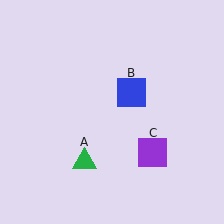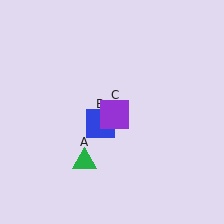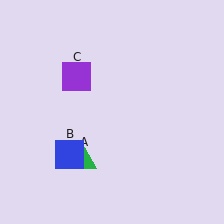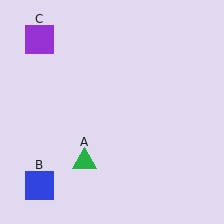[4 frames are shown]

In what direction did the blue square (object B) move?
The blue square (object B) moved down and to the left.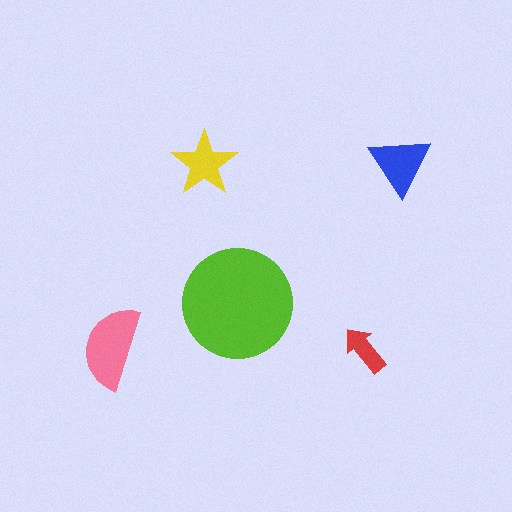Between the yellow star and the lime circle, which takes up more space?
The lime circle.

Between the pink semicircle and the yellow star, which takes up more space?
The pink semicircle.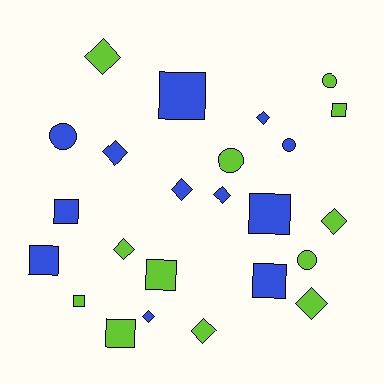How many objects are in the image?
There are 24 objects.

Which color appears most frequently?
Lime, with 12 objects.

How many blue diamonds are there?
There are 5 blue diamonds.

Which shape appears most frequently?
Diamond, with 10 objects.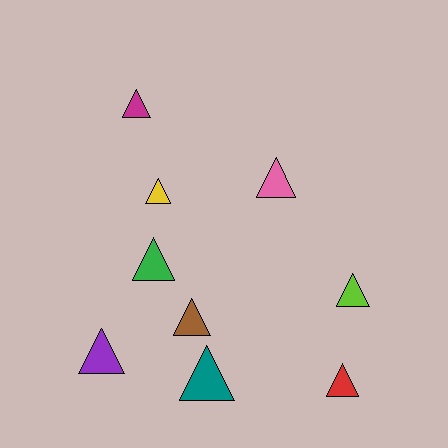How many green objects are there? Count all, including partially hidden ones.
There is 1 green object.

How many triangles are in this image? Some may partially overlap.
There are 9 triangles.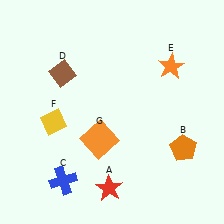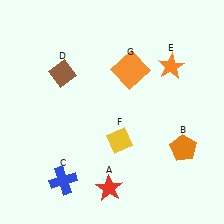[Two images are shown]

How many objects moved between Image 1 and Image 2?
2 objects moved between the two images.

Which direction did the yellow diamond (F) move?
The yellow diamond (F) moved right.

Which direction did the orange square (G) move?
The orange square (G) moved up.